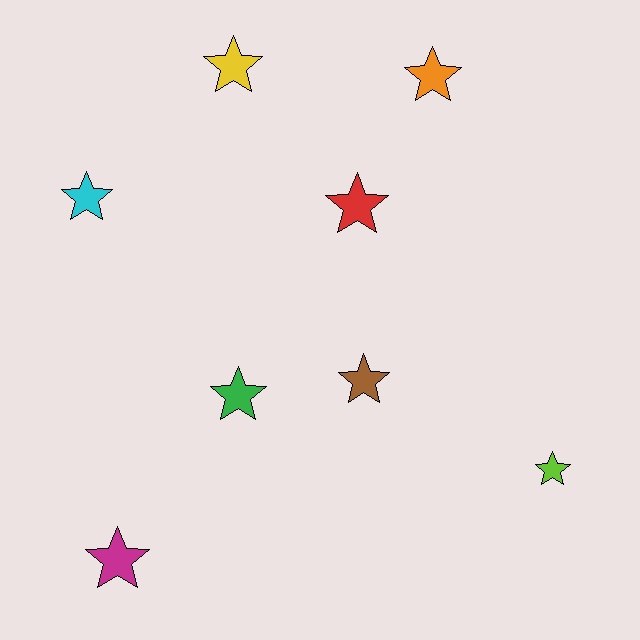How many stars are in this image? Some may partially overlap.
There are 8 stars.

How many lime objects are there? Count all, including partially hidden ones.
There is 1 lime object.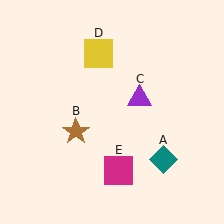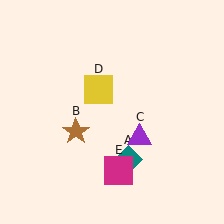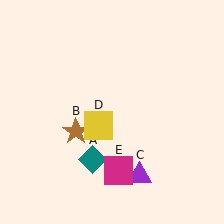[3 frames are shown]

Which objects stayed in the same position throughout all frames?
Brown star (object B) and magenta square (object E) remained stationary.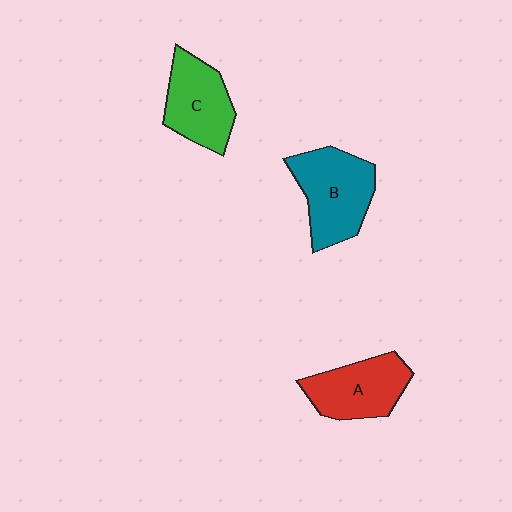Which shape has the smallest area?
Shape C (green).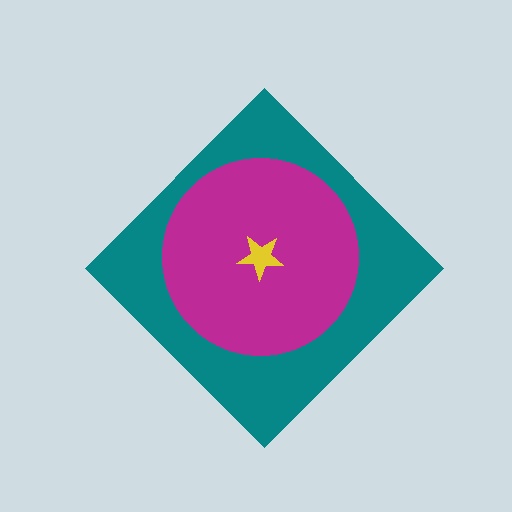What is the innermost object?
The yellow star.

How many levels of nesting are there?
3.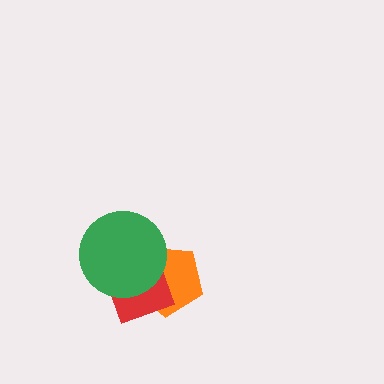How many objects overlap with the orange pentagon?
2 objects overlap with the orange pentagon.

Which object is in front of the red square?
The green circle is in front of the red square.